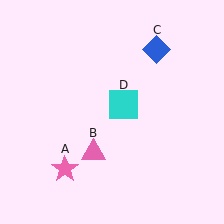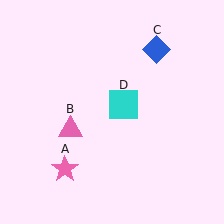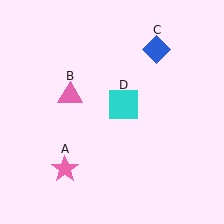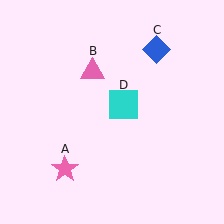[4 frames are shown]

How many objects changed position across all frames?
1 object changed position: pink triangle (object B).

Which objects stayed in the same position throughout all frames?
Pink star (object A) and blue diamond (object C) and cyan square (object D) remained stationary.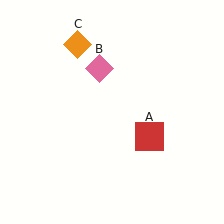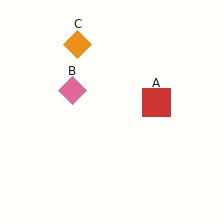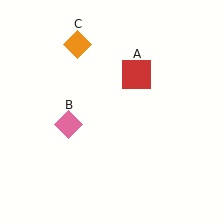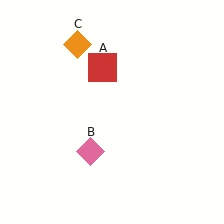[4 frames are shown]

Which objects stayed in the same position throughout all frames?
Orange diamond (object C) remained stationary.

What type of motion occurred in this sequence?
The red square (object A), pink diamond (object B) rotated counterclockwise around the center of the scene.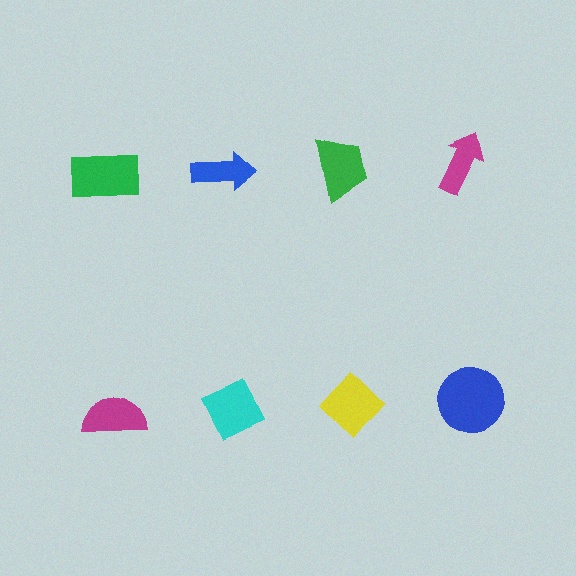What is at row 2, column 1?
A magenta semicircle.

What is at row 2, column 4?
A blue circle.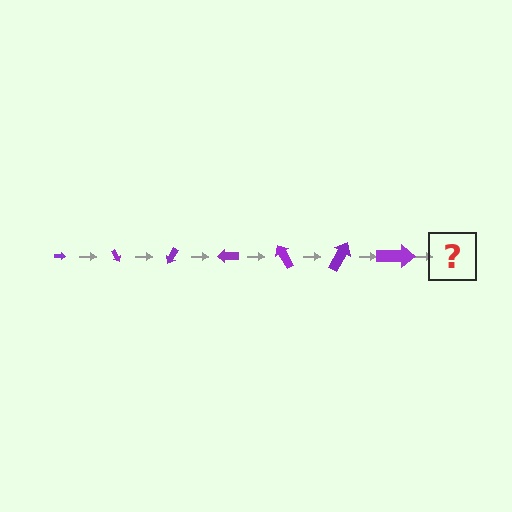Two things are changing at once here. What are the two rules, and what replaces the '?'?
The two rules are that the arrow grows larger each step and it rotates 60 degrees each step. The '?' should be an arrow, larger than the previous one and rotated 420 degrees from the start.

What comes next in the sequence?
The next element should be an arrow, larger than the previous one and rotated 420 degrees from the start.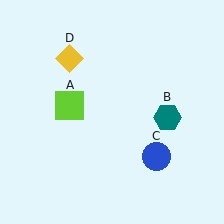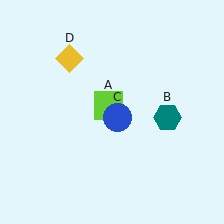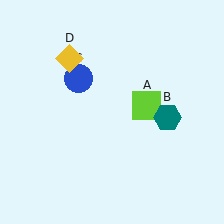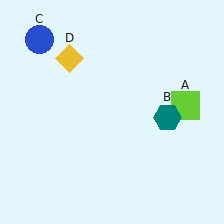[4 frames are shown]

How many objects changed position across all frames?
2 objects changed position: lime square (object A), blue circle (object C).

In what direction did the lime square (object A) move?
The lime square (object A) moved right.